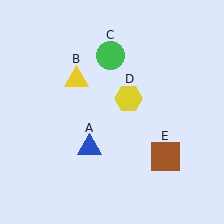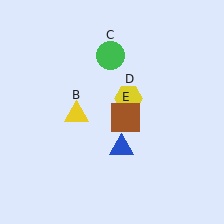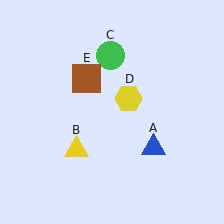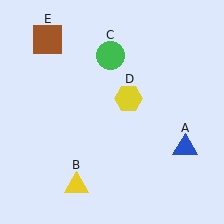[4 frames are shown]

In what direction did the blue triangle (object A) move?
The blue triangle (object A) moved right.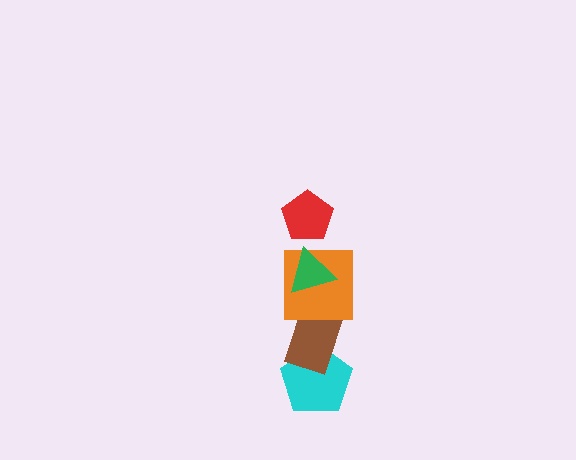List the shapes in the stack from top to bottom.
From top to bottom: the red pentagon, the green triangle, the orange square, the brown rectangle, the cyan pentagon.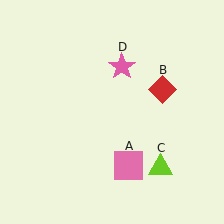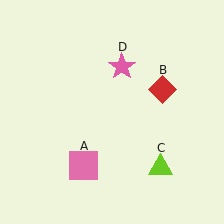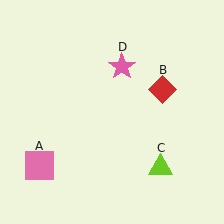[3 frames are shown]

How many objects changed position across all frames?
1 object changed position: pink square (object A).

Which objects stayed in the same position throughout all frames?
Red diamond (object B) and lime triangle (object C) and pink star (object D) remained stationary.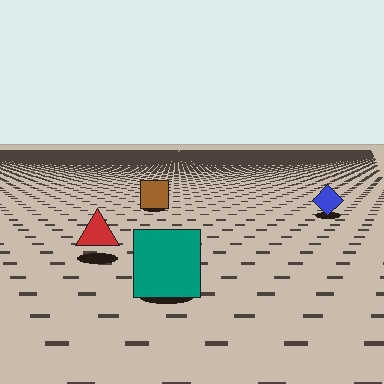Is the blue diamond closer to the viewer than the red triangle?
No. The red triangle is closer — you can tell from the texture gradient: the ground texture is coarser near it.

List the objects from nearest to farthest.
From nearest to farthest: the teal square, the red triangle, the blue diamond, the brown square.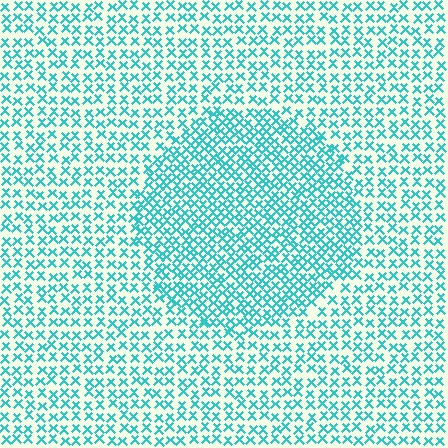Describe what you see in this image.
The image contains small cyan elements arranged at two different densities. A circle-shaped region is visible where the elements are more densely packed than the surrounding area.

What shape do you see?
I see a circle.